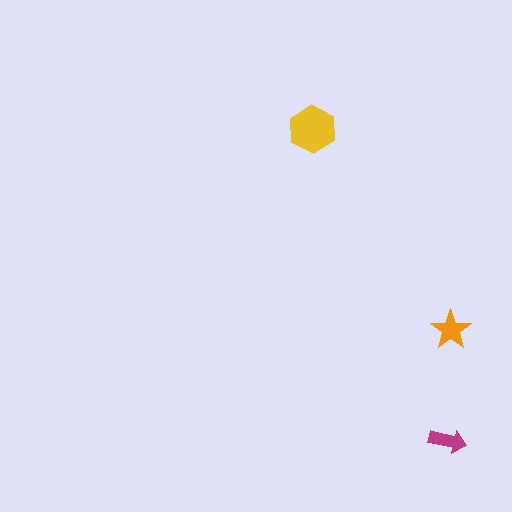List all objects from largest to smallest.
The yellow hexagon, the orange star, the magenta arrow.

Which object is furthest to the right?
The orange star is rightmost.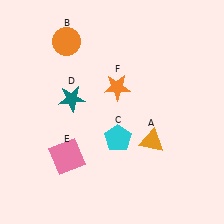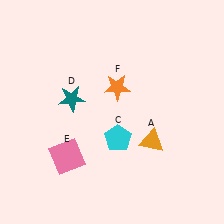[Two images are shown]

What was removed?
The orange circle (B) was removed in Image 2.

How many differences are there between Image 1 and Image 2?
There is 1 difference between the two images.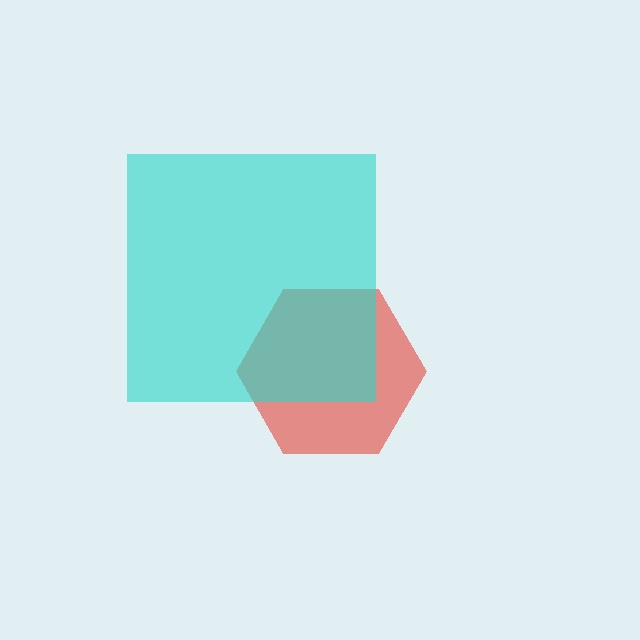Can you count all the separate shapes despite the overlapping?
Yes, there are 2 separate shapes.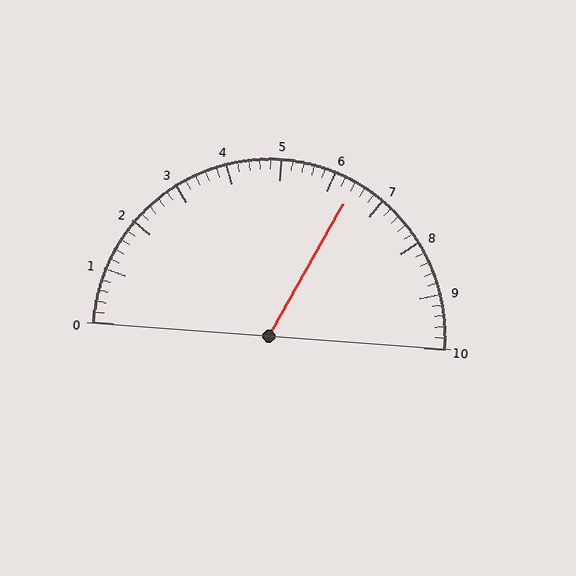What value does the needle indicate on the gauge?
The needle indicates approximately 6.4.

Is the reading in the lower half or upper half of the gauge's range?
The reading is in the upper half of the range (0 to 10).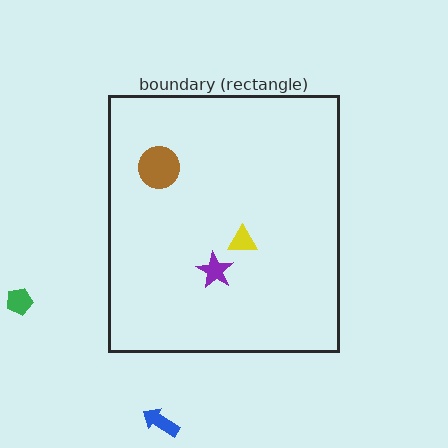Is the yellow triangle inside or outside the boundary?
Inside.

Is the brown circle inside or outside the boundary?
Inside.